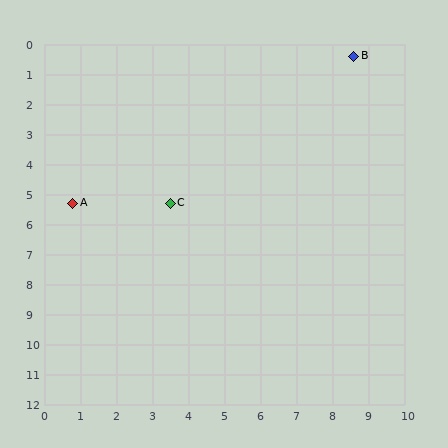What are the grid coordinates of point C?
Point C is at approximately (3.5, 5.3).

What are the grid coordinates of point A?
Point A is at approximately (0.8, 5.3).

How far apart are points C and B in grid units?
Points C and B are about 7.1 grid units apart.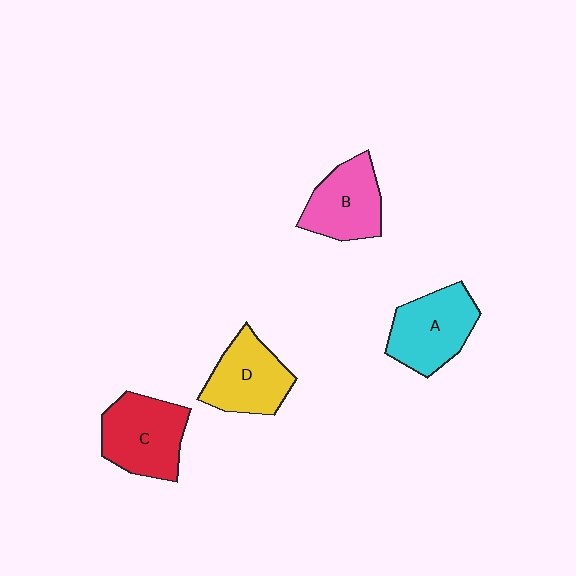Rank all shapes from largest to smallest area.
From largest to smallest: C (red), A (cyan), D (yellow), B (pink).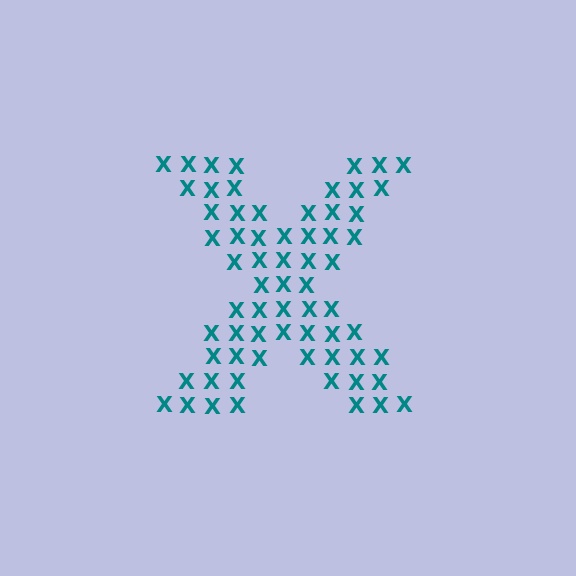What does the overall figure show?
The overall figure shows the letter X.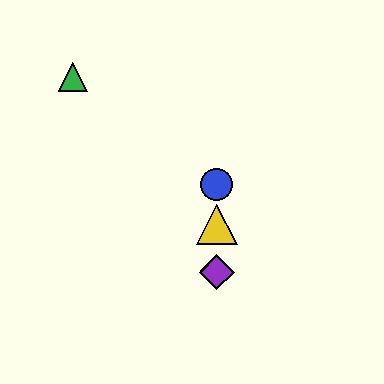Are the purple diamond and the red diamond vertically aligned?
Yes, both are at x≈217.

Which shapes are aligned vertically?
The red diamond, the blue circle, the yellow triangle, the purple diamond are aligned vertically.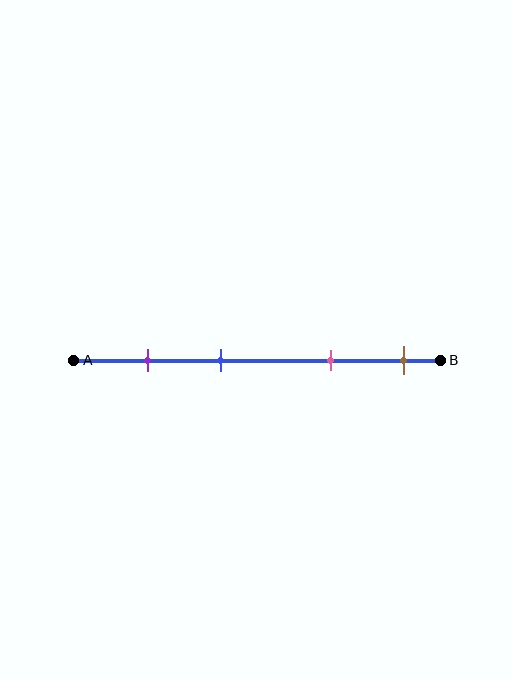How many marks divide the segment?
There are 4 marks dividing the segment.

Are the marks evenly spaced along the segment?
No, the marks are not evenly spaced.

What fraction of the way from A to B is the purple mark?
The purple mark is approximately 20% (0.2) of the way from A to B.